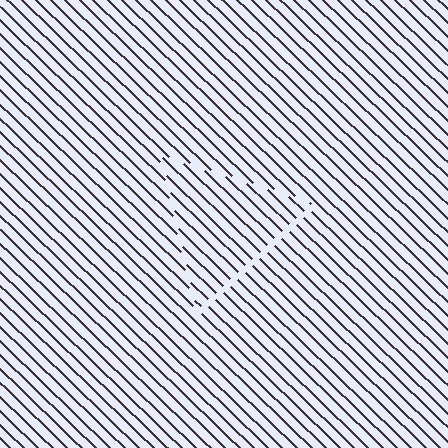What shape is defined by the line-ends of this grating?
An illusory triangle. The interior of the shape contains the same grating, shifted by half a period — the contour is defined by the phase discontinuity where line-ends from the inner and outer gratings abut.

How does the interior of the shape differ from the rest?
The interior of the shape contains the same grating, shifted by half a period — the contour is defined by the phase discontinuity where line-ends from the inner and outer gratings abut.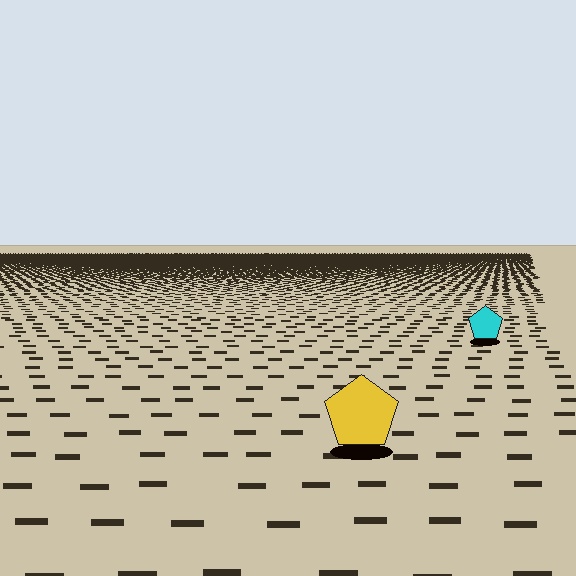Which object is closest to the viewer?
The yellow pentagon is closest. The texture marks near it are larger and more spread out.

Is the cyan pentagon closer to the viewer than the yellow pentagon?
No. The yellow pentagon is closer — you can tell from the texture gradient: the ground texture is coarser near it.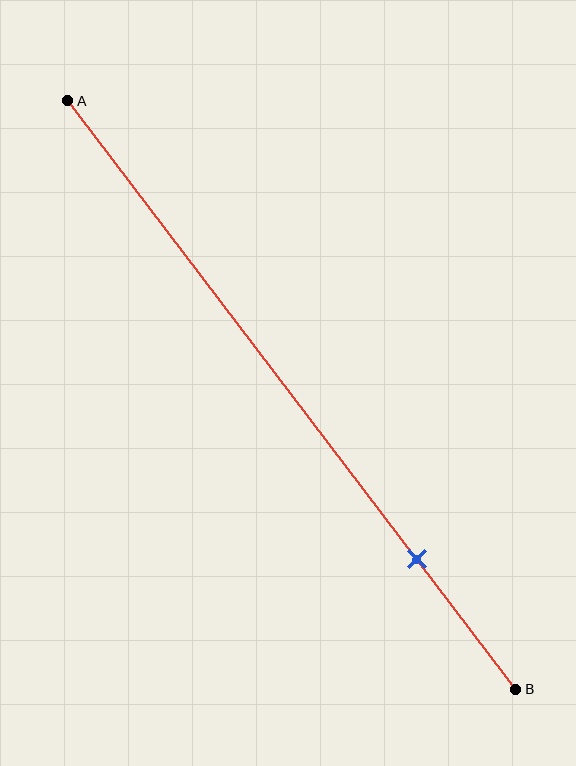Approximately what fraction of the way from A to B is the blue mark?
The blue mark is approximately 80% of the way from A to B.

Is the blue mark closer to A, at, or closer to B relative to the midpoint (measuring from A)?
The blue mark is closer to point B than the midpoint of segment AB.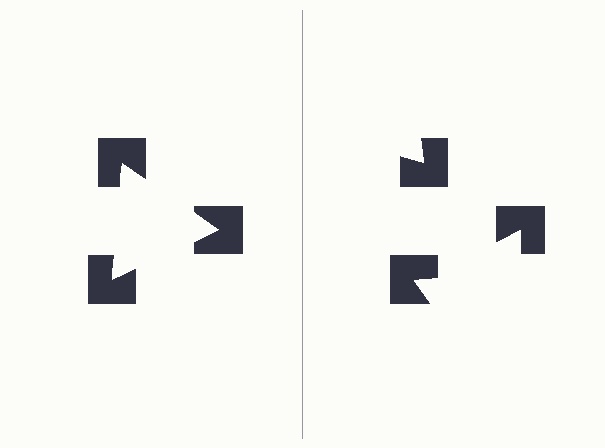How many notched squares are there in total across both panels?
6 — 3 on each side.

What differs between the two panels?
The notched squares are positioned identically on both sides; only the wedge orientations differ. On the left they align to a triangle; on the right they are misaligned.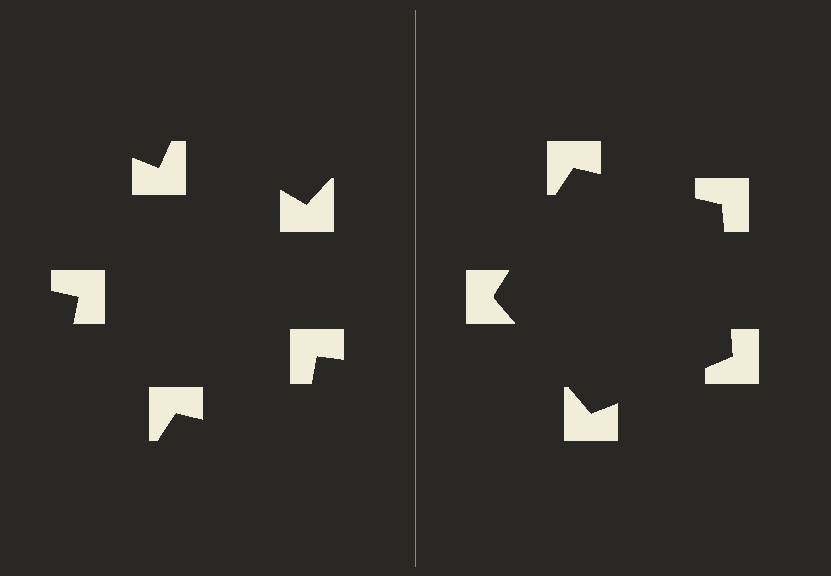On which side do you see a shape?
An illusory pentagon appears on the right side. On the left side the wedge cuts are rotated, so no coherent shape forms.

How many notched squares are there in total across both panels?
10 — 5 on each side.